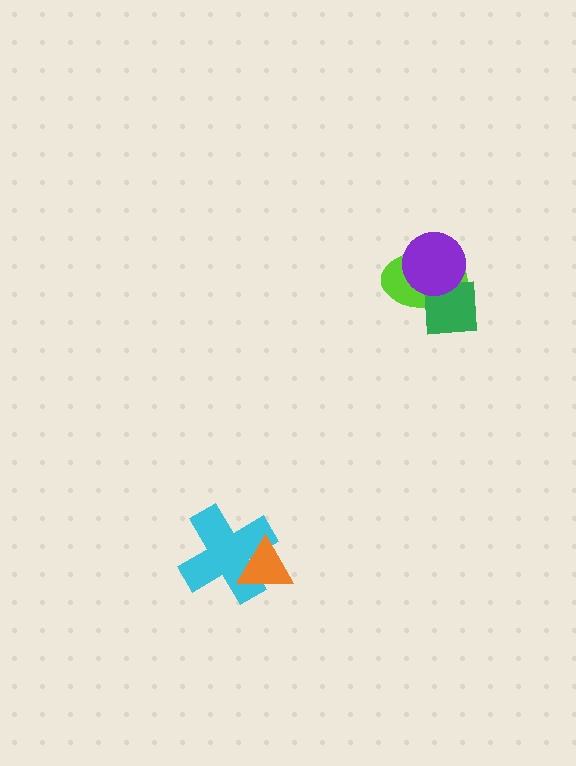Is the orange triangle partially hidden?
No, no other shape covers it.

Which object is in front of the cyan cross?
The orange triangle is in front of the cyan cross.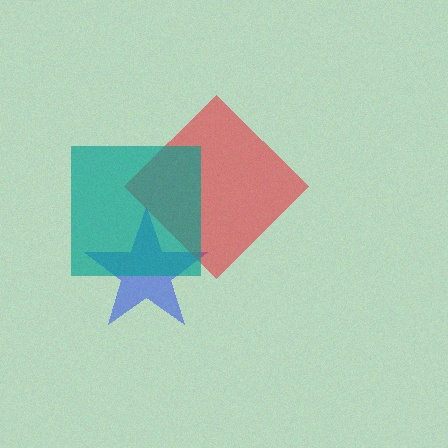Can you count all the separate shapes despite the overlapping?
Yes, there are 3 separate shapes.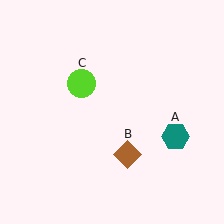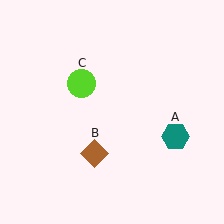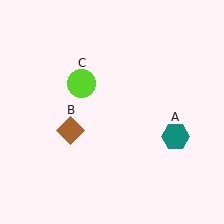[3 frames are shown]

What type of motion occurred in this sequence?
The brown diamond (object B) rotated clockwise around the center of the scene.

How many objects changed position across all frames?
1 object changed position: brown diamond (object B).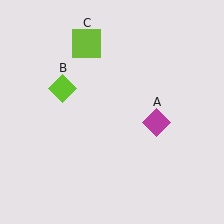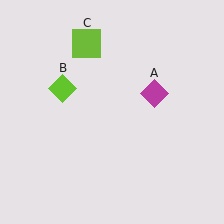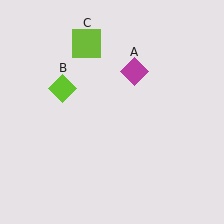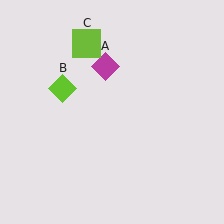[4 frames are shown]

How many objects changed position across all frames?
1 object changed position: magenta diamond (object A).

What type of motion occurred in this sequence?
The magenta diamond (object A) rotated counterclockwise around the center of the scene.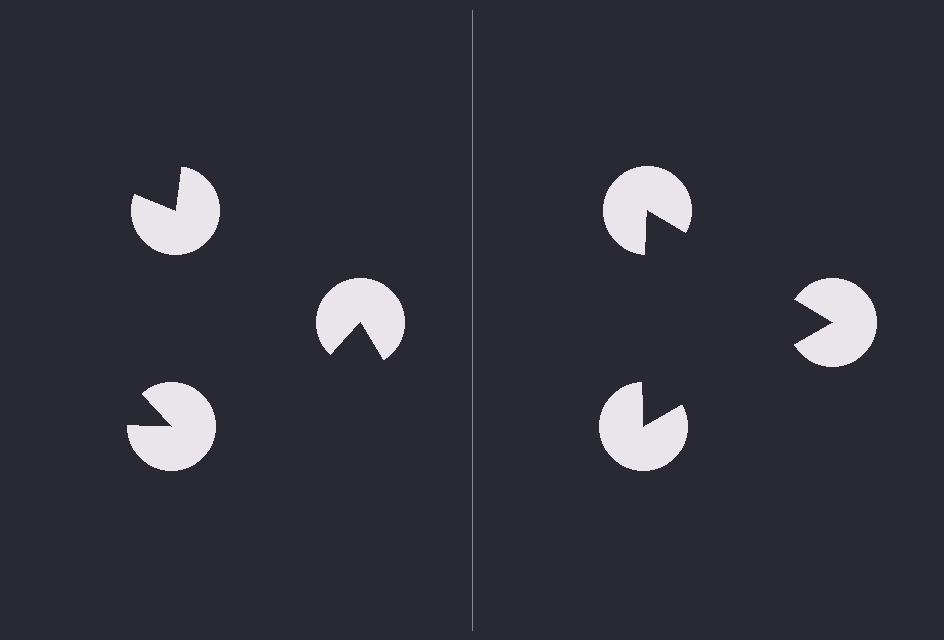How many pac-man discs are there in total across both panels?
6 — 3 on each side.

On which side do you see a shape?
An illusory triangle appears on the right side. On the left side the wedge cuts are rotated, so no coherent shape forms.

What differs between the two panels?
The pac-man discs are positioned identically on both sides; only the wedge orientations differ. On the right they align to a triangle; on the left they are misaligned.